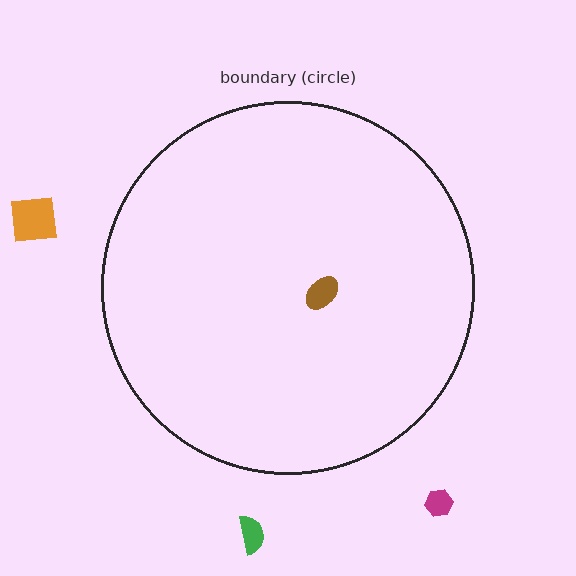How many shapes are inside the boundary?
1 inside, 3 outside.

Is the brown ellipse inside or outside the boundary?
Inside.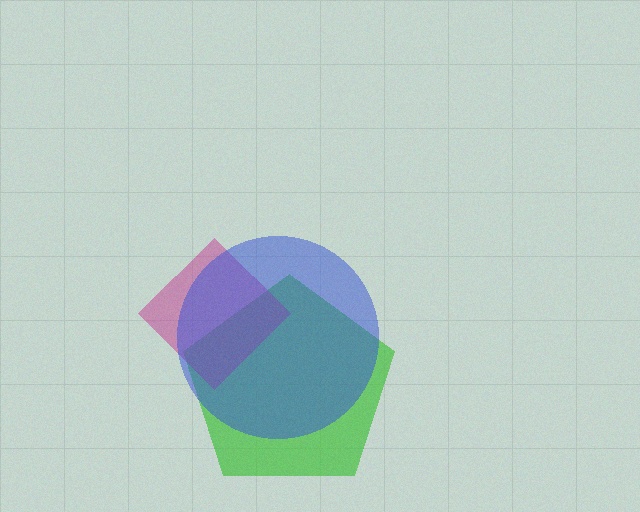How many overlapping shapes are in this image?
There are 3 overlapping shapes in the image.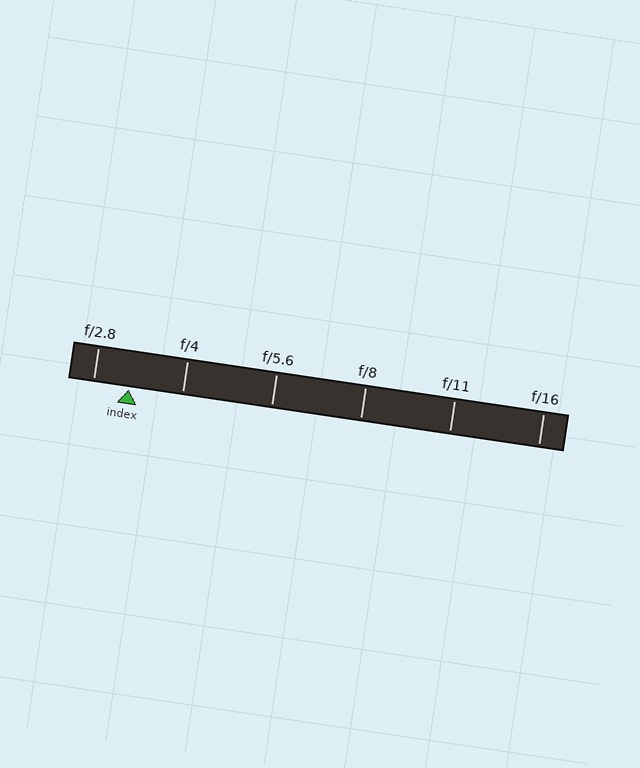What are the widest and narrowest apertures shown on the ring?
The widest aperture shown is f/2.8 and the narrowest is f/16.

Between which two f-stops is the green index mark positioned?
The index mark is between f/2.8 and f/4.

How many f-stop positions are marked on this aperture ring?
There are 6 f-stop positions marked.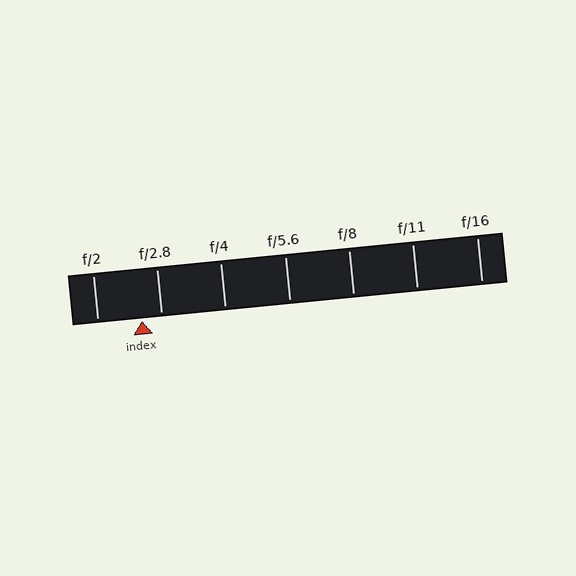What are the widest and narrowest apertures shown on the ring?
The widest aperture shown is f/2 and the narrowest is f/16.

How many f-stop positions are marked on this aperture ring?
There are 7 f-stop positions marked.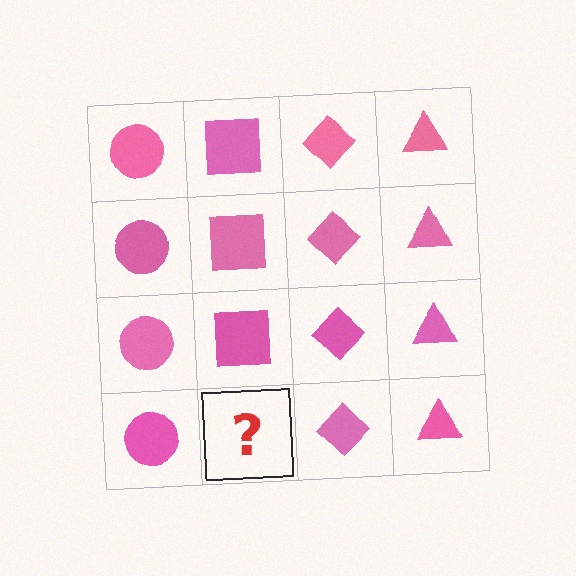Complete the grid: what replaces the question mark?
The question mark should be replaced with a pink square.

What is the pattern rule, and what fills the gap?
The rule is that each column has a consistent shape. The gap should be filled with a pink square.